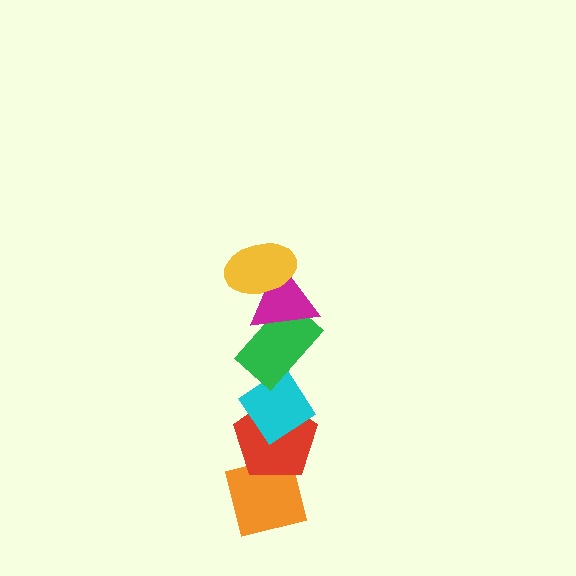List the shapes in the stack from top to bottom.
From top to bottom: the yellow ellipse, the magenta triangle, the green rectangle, the cyan diamond, the red pentagon, the orange square.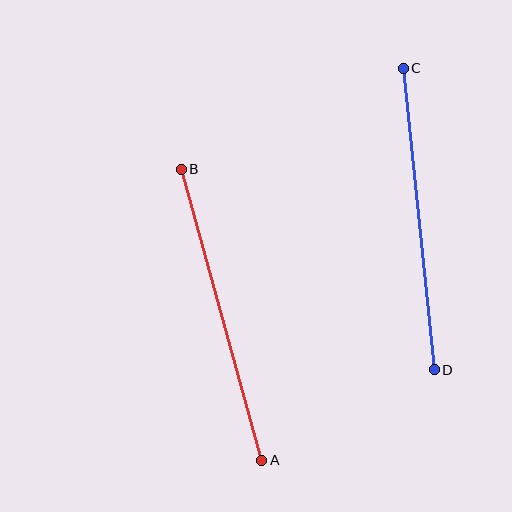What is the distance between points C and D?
The distance is approximately 303 pixels.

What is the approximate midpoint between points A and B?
The midpoint is at approximately (222, 315) pixels.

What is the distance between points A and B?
The distance is approximately 302 pixels.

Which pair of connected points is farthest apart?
Points C and D are farthest apart.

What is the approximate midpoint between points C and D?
The midpoint is at approximately (419, 219) pixels.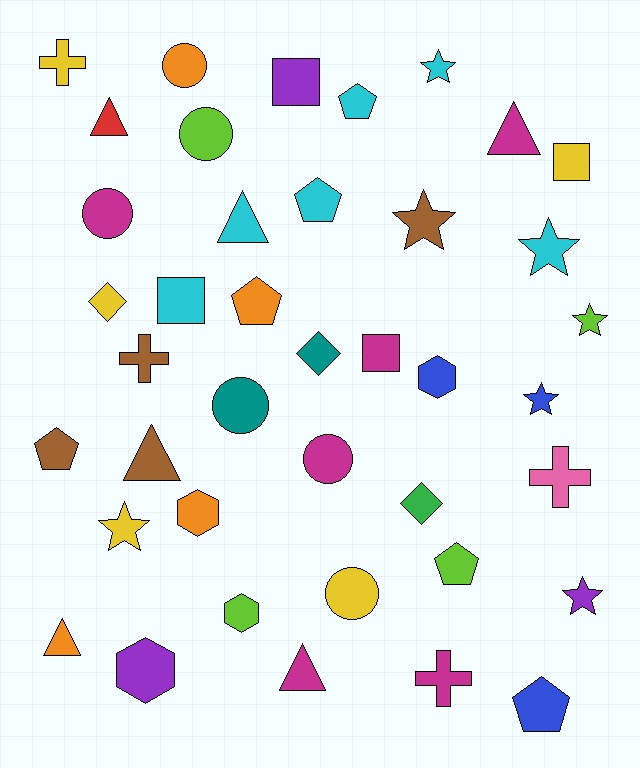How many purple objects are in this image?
There are 3 purple objects.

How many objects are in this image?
There are 40 objects.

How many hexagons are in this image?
There are 4 hexagons.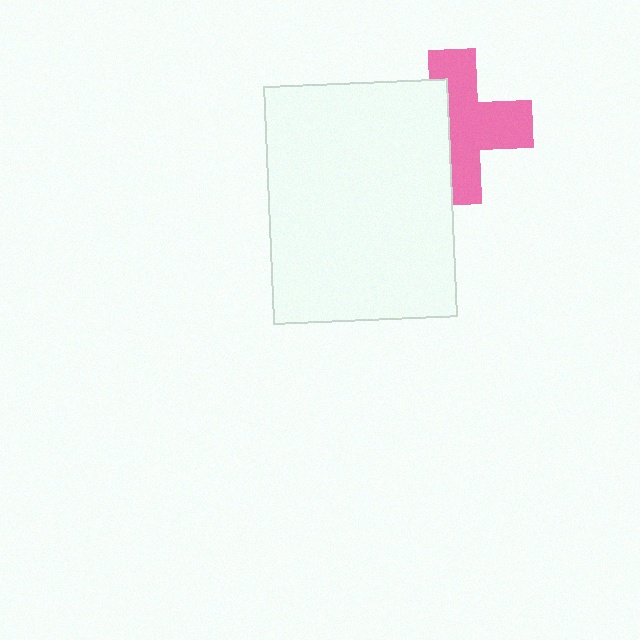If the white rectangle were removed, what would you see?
You would see the complete pink cross.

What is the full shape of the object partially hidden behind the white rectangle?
The partially hidden object is a pink cross.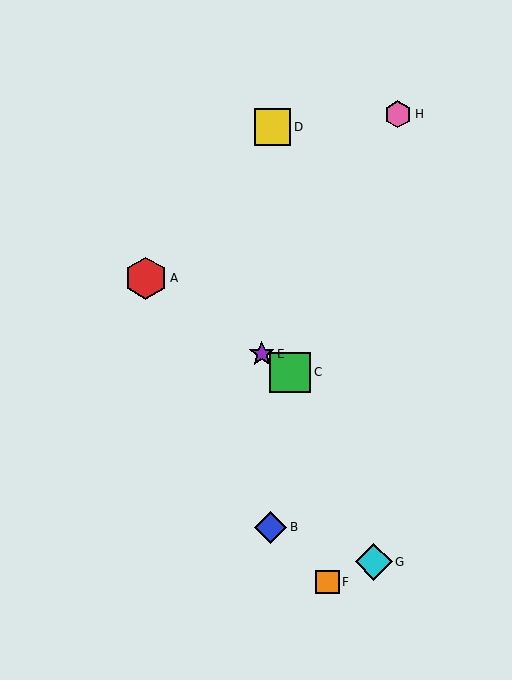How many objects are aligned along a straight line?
3 objects (A, C, E) are aligned along a straight line.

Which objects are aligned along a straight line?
Objects A, C, E are aligned along a straight line.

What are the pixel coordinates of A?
Object A is at (146, 278).